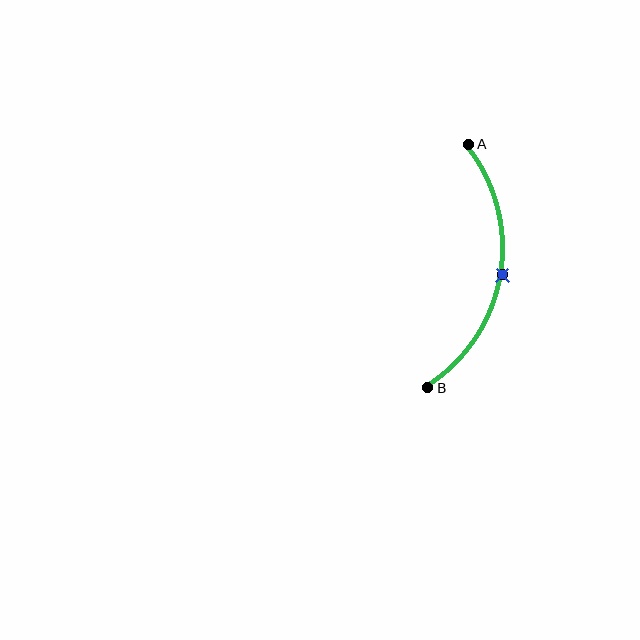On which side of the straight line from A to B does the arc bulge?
The arc bulges to the right of the straight line connecting A and B.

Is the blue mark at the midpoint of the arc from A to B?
Yes. The blue mark lies on the arc at equal arc-length from both A and B — it is the arc midpoint.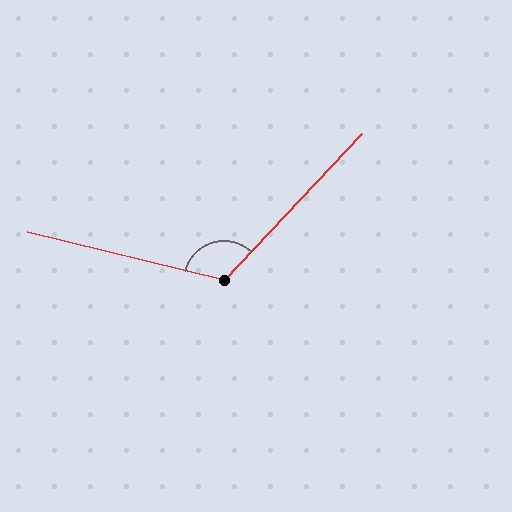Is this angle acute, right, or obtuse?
It is obtuse.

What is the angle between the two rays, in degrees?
Approximately 119 degrees.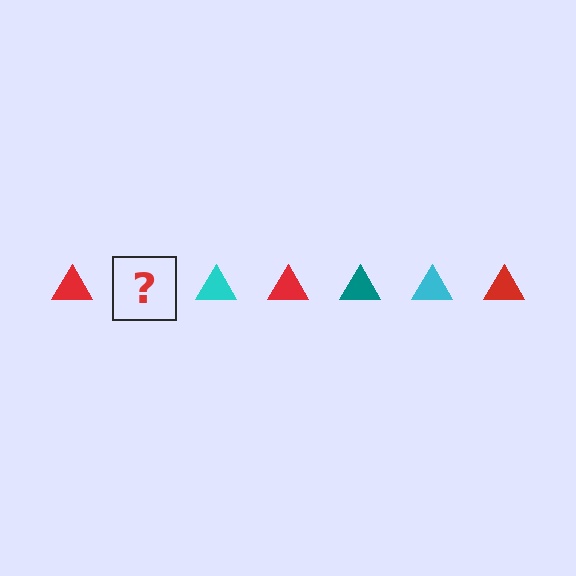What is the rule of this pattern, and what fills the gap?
The rule is that the pattern cycles through red, teal, cyan triangles. The gap should be filled with a teal triangle.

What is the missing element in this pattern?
The missing element is a teal triangle.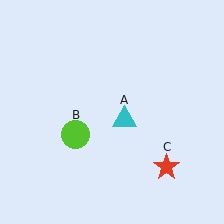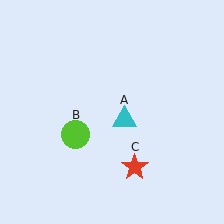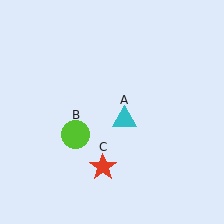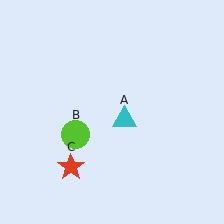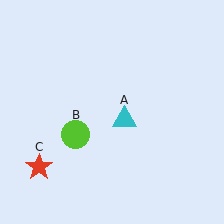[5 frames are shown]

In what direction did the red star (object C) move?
The red star (object C) moved left.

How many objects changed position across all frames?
1 object changed position: red star (object C).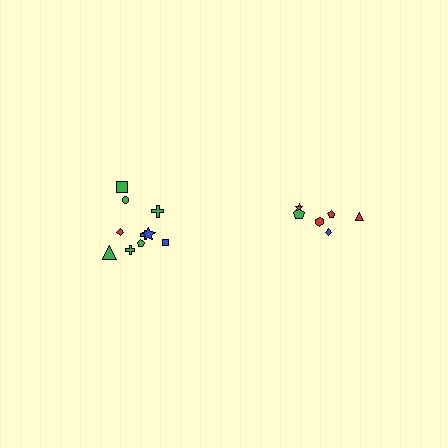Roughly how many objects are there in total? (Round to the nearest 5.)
Roughly 15 objects in total.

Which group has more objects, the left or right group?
The left group.